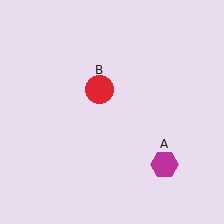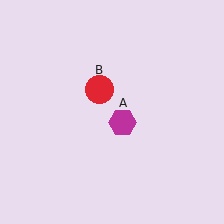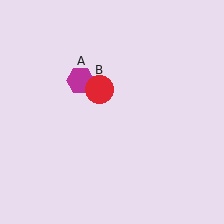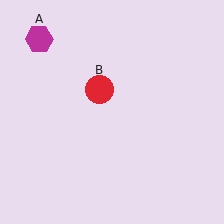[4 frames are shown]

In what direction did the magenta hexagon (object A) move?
The magenta hexagon (object A) moved up and to the left.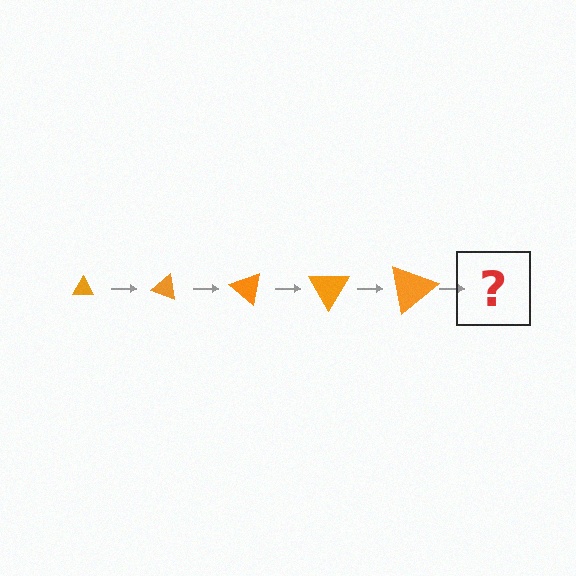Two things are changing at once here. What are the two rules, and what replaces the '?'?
The two rules are that the triangle grows larger each step and it rotates 20 degrees each step. The '?' should be a triangle, larger than the previous one and rotated 100 degrees from the start.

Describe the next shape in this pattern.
It should be a triangle, larger than the previous one and rotated 100 degrees from the start.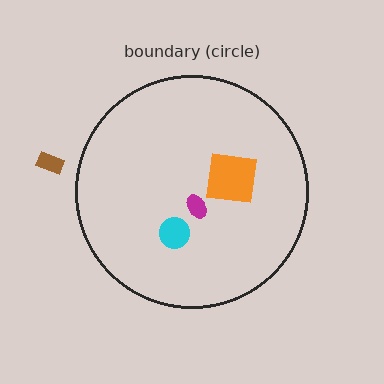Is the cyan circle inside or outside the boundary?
Inside.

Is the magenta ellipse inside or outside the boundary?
Inside.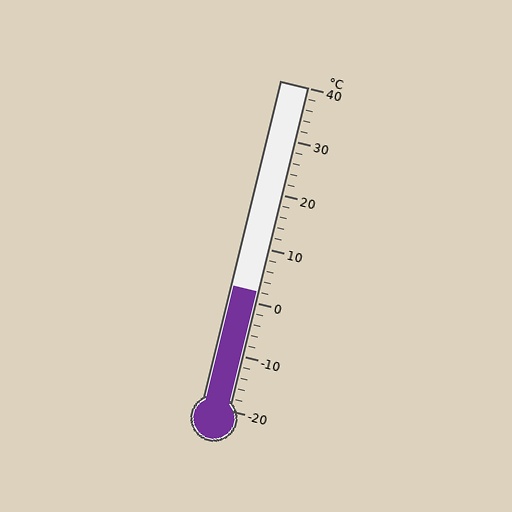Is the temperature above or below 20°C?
The temperature is below 20°C.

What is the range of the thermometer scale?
The thermometer scale ranges from -20°C to 40°C.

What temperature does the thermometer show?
The thermometer shows approximately 2°C.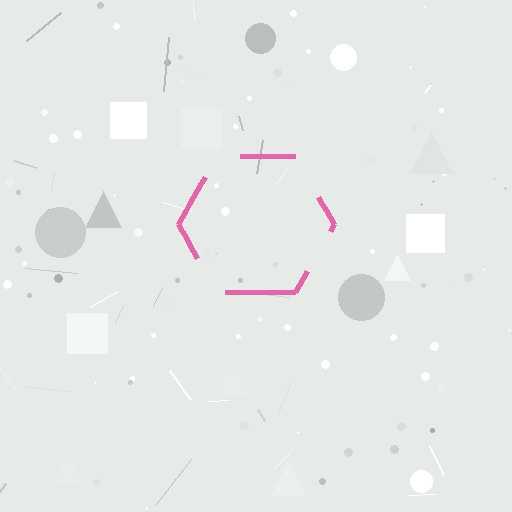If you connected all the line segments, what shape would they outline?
They would outline a hexagon.